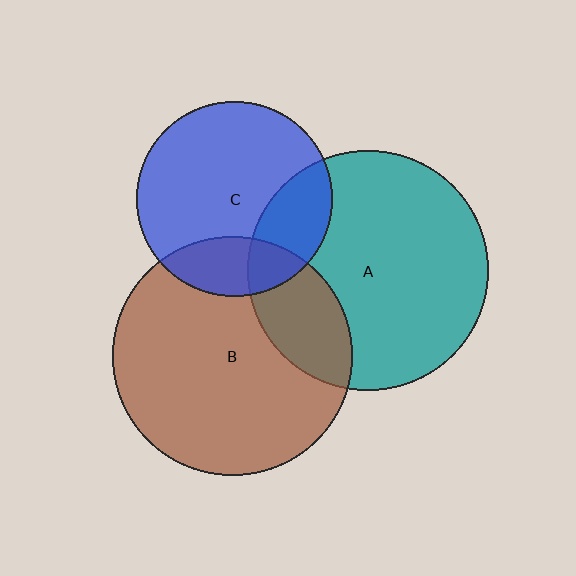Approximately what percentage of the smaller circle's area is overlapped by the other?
Approximately 20%.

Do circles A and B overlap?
Yes.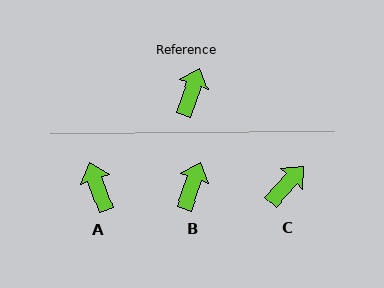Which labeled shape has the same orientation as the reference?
B.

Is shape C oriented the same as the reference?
No, it is off by about 22 degrees.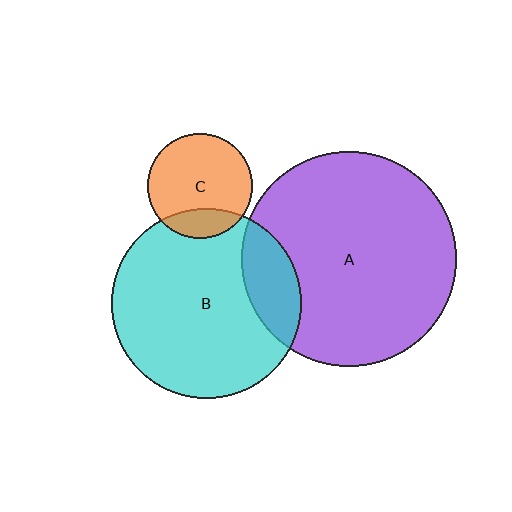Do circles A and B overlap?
Yes.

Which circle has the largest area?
Circle A (purple).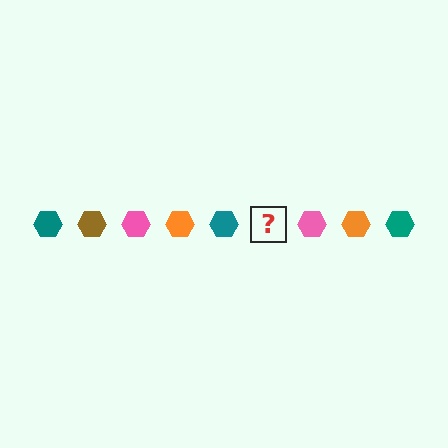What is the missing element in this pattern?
The missing element is a brown hexagon.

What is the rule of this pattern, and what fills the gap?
The rule is that the pattern cycles through teal, brown, pink, orange hexagons. The gap should be filled with a brown hexagon.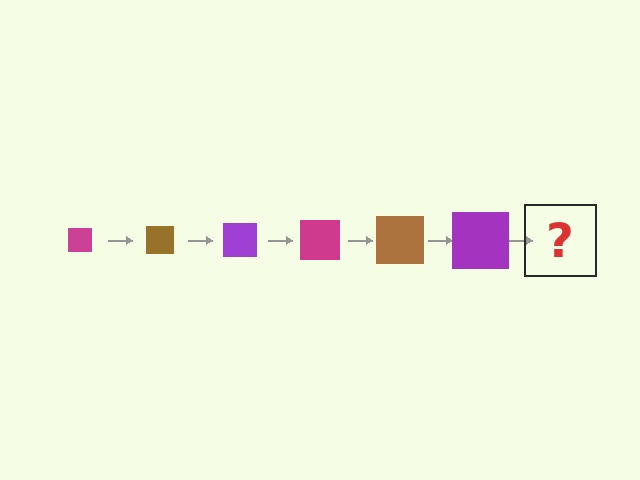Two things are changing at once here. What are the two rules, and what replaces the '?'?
The two rules are that the square grows larger each step and the color cycles through magenta, brown, and purple. The '?' should be a magenta square, larger than the previous one.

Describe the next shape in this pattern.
It should be a magenta square, larger than the previous one.